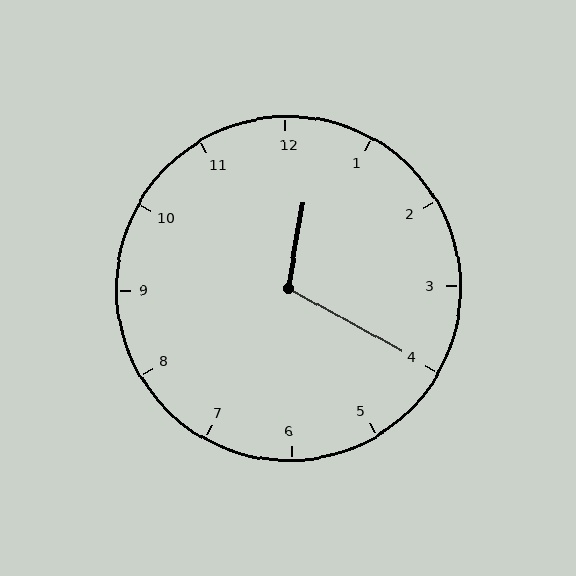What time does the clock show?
12:20.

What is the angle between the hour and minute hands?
Approximately 110 degrees.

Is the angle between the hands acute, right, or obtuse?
It is obtuse.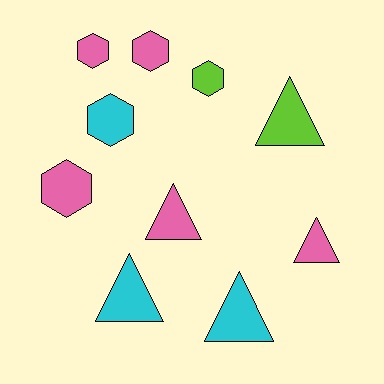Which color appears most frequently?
Pink, with 5 objects.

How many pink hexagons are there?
There are 3 pink hexagons.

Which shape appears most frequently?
Hexagon, with 5 objects.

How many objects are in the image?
There are 10 objects.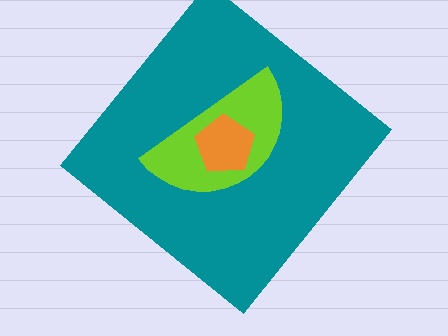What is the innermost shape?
The orange pentagon.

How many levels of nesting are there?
3.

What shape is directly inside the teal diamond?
The lime semicircle.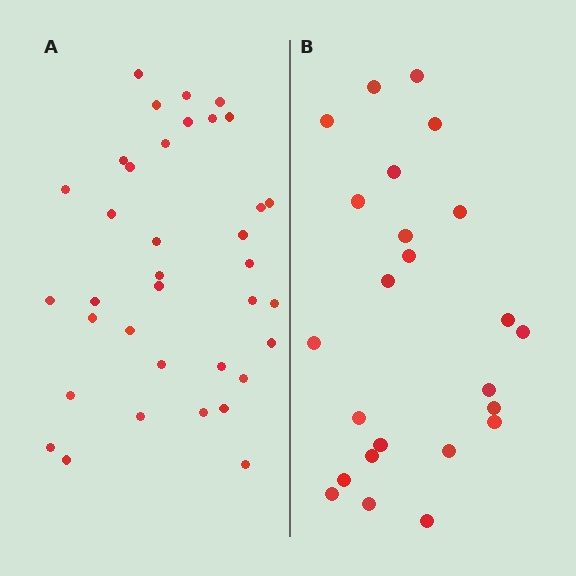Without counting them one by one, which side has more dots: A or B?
Region A (the left region) has more dots.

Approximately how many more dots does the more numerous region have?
Region A has roughly 12 or so more dots than region B.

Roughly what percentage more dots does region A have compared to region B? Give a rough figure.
About 50% more.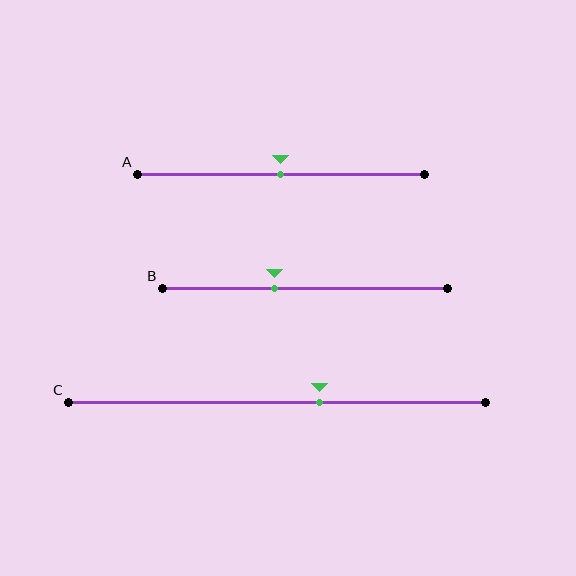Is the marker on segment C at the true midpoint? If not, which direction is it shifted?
No, the marker on segment C is shifted to the right by about 10% of the segment length.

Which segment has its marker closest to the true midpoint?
Segment A has its marker closest to the true midpoint.